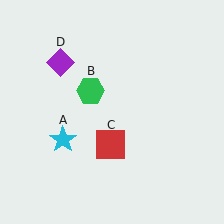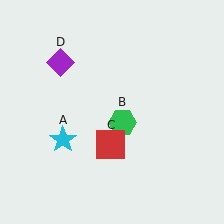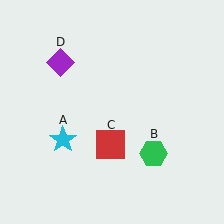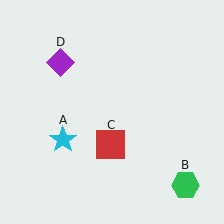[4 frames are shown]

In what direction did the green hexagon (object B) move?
The green hexagon (object B) moved down and to the right.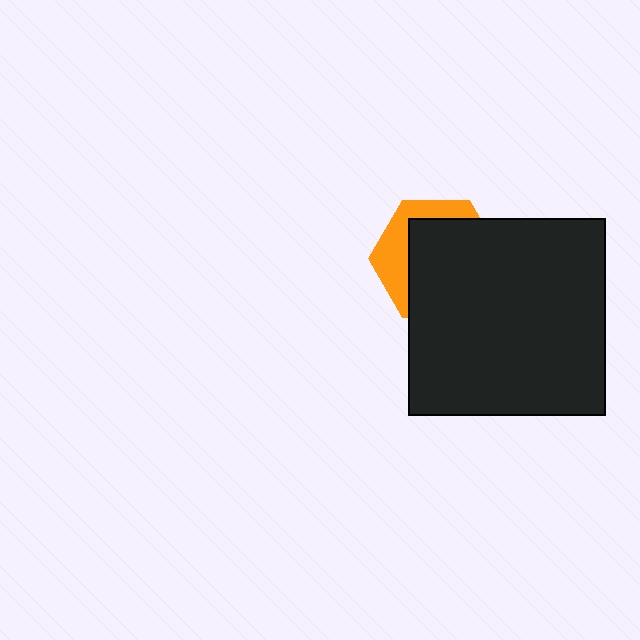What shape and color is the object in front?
The object in front is a black square.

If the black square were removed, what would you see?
You would see the complete orange hexagon.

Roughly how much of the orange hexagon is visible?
A small part of it is visible (roughly 32%).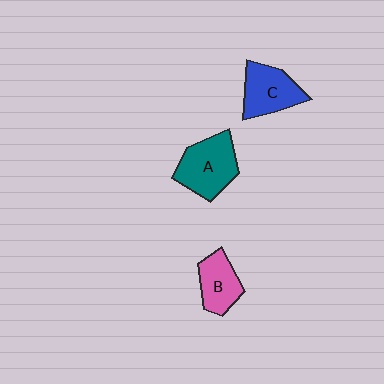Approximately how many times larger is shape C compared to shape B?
Approximately 1.2 times.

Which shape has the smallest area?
Shape B (pink).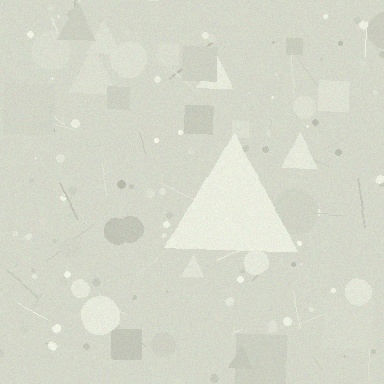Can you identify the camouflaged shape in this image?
The camouflaged shape is a triangle.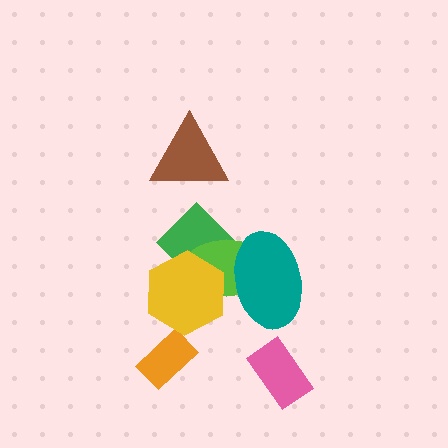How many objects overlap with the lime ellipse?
3 objects overlap with the lime ellipse.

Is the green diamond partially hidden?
Yes, it is partially covered by another shape.